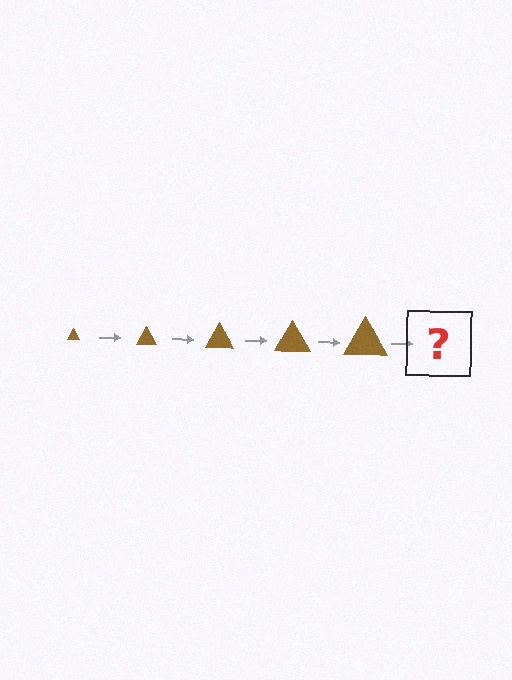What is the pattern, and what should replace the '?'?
The pattern is that the triangle gets progressively larger each step. The '?' should be a brown triangle, larger than the previous one.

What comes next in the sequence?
The next element should be a brown triangle, larger than the previous one.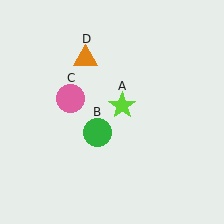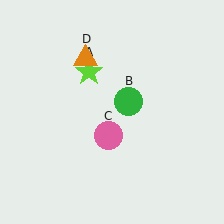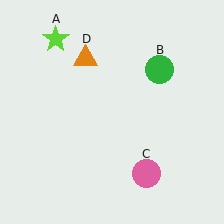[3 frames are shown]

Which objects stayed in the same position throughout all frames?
Orange triangle (object D) remained stationary.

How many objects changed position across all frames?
3 objects changed position: lime star (object A), green circle (object B), pink circle (object C).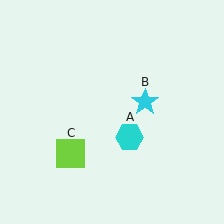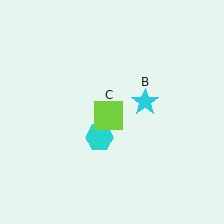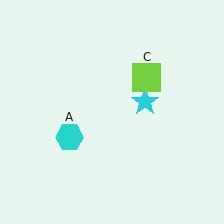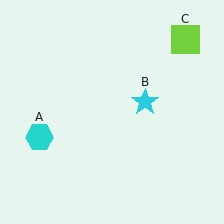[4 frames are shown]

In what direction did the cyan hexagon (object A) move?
The cyan hexagon (object A) moved left.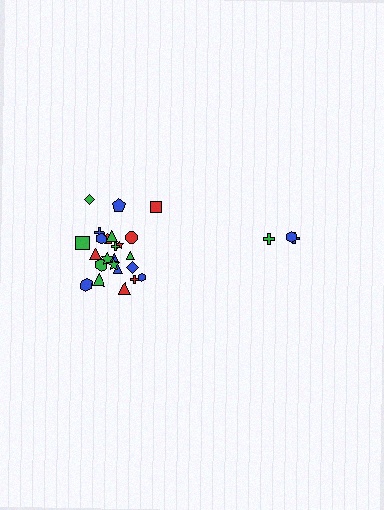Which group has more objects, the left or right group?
The left group.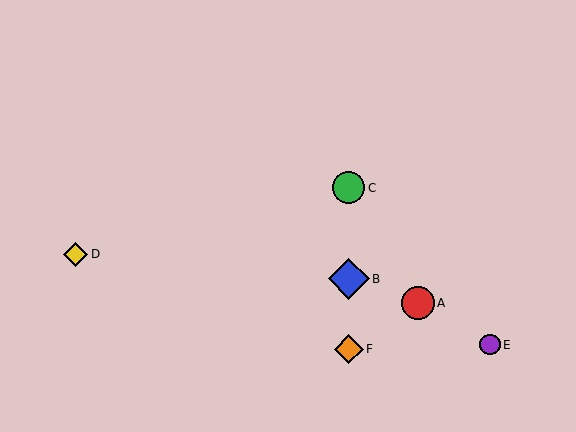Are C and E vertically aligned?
No, C is at x≈349 and E is at x≈490.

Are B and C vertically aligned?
Yes, both are at x≈349.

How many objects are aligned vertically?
3 objects (B, C, F) are aligned vertically.